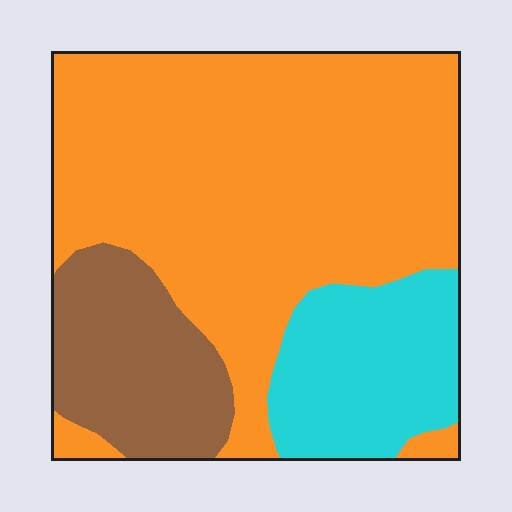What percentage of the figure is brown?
Brown covers roughly 20% of the figure.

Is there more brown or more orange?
Orange.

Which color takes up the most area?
Orange, at roughly 65%.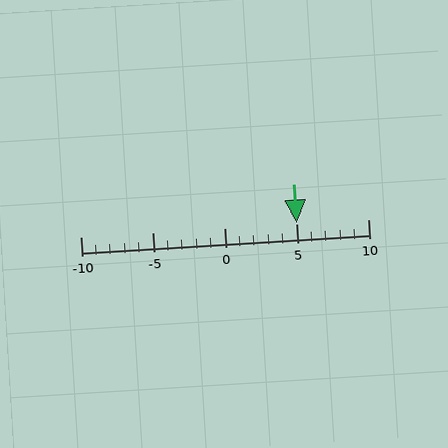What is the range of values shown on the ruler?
The ruler shows values from -10 to 10.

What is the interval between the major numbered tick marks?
The major tick marks are spaced 5 units apart.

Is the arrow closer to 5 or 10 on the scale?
The arrow is closer to 5.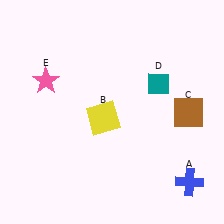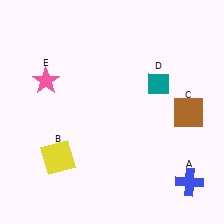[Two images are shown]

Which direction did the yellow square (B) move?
The yellow square (B) moved left.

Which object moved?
The yellow square (B) moved left.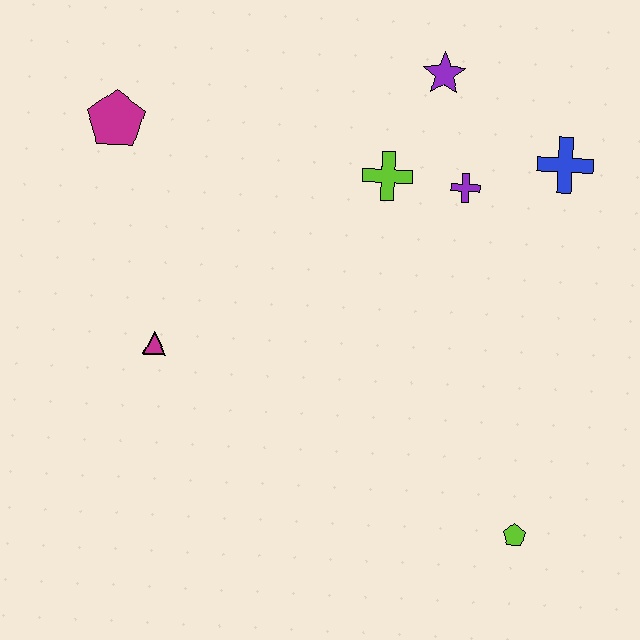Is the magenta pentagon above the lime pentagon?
Yes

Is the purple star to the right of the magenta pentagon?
Yes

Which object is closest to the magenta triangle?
The magenta pentagon is closest to the magenta triangle.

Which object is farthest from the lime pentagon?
The magenta pentagon is farthest from the lime pentagon.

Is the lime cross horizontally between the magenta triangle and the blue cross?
Yes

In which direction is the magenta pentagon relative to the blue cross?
The magenta pentagon is to the left of the blue cross.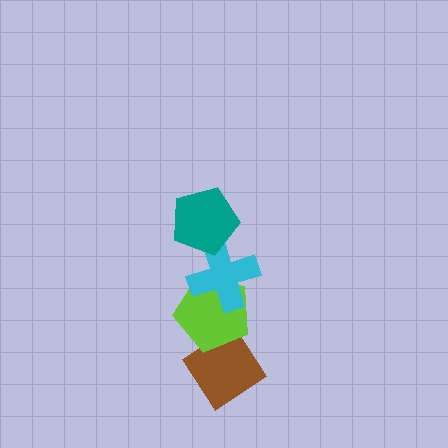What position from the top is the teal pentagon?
The teal pentagon is 1st from the top.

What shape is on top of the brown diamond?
The lime pentagon is on top of the brown diamond.